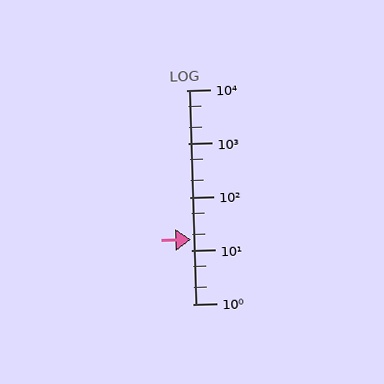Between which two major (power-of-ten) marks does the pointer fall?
The pointer is between 10 and 100.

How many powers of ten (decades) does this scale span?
The scale spans 4 decades, from 1 to 10000.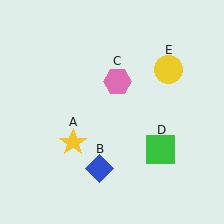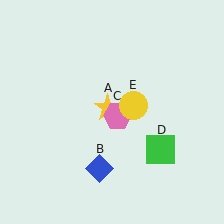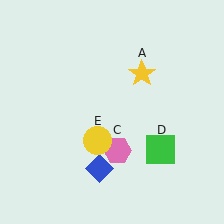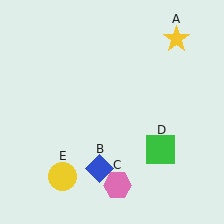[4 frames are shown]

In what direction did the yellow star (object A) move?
The yellow star (object A) moved up and to the right.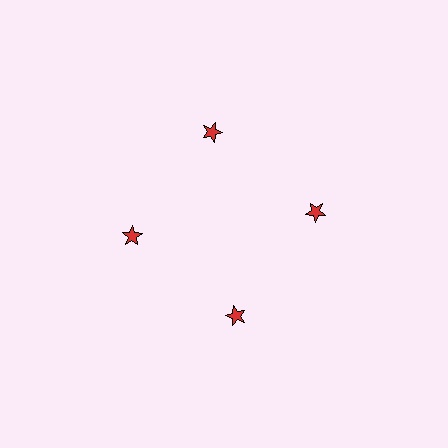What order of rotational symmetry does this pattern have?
This pattern has 4-fold rotational symmetry.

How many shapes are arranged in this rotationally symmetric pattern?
There are 4 shapes, arranged in 4 groups of 1.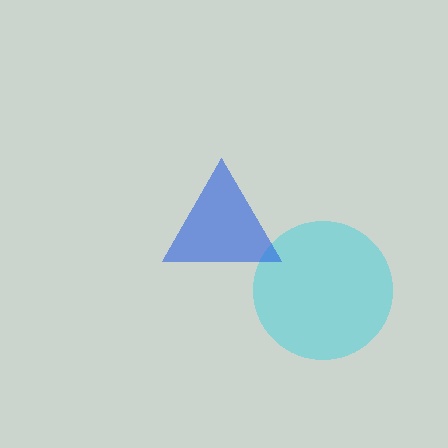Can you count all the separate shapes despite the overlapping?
Yes, there are 2 separate shapes.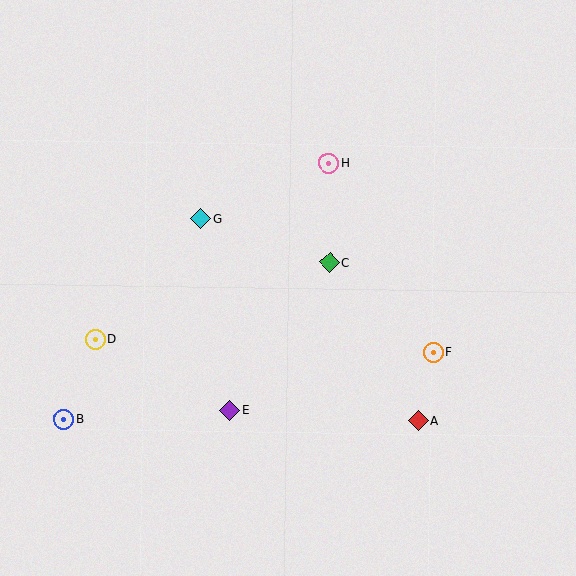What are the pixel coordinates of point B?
Point B is at (64, 419).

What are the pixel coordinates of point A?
Point A is at (418, 421).